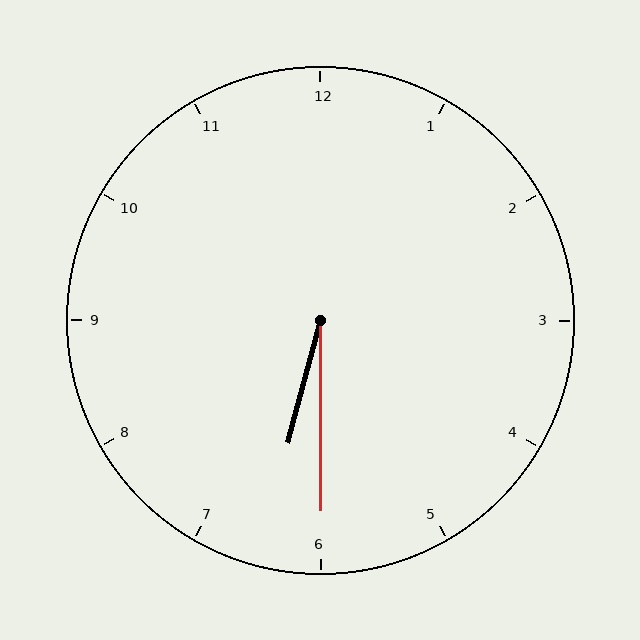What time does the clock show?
6:30.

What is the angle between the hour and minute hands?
Approximately 15 degrees.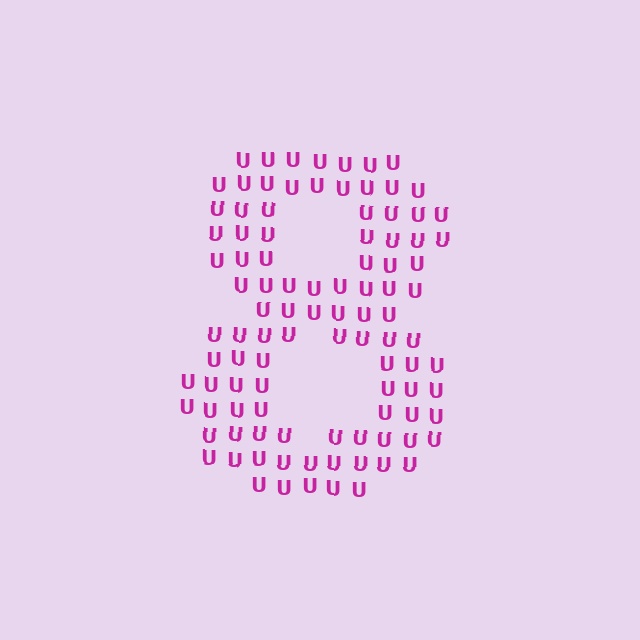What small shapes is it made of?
It is made of small letter U's.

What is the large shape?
The large shape is the digit 8.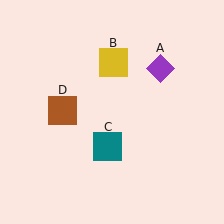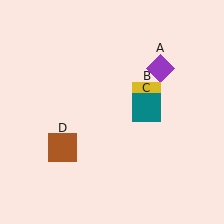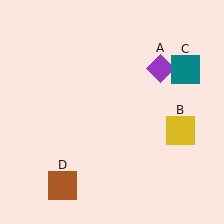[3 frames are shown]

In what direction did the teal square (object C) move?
The teal square (object C) moved up and to the right.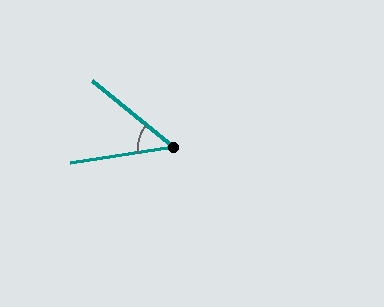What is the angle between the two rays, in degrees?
Approximately 48 degrees.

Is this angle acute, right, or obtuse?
It is acute.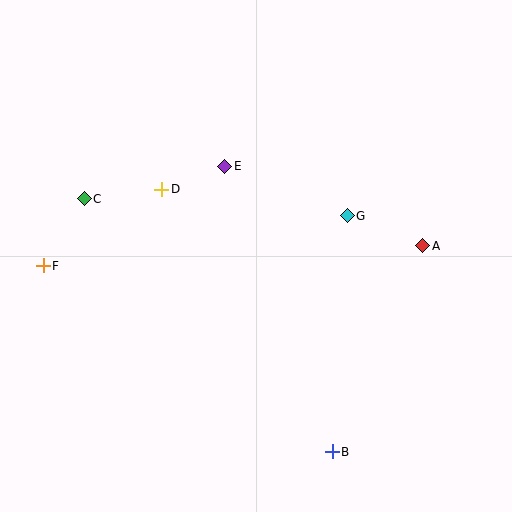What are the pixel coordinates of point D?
Point D is at (162, 189).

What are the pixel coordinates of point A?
Point A is at (423, 246).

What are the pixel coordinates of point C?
Point C is at (84, 199).